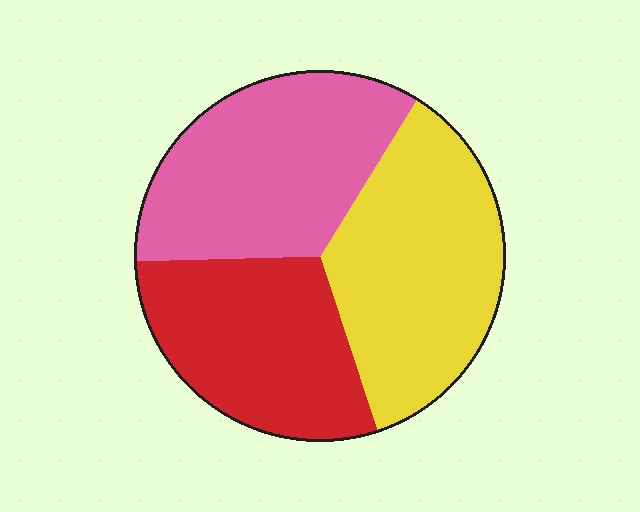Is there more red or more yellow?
Yellow.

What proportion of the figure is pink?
Pink takes up about one third (1/3) of the figure.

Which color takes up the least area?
Red, at roughly 30%.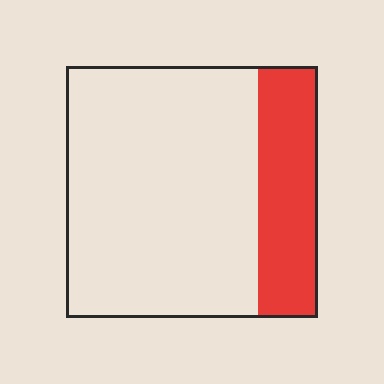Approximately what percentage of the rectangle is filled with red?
Approximately 25%.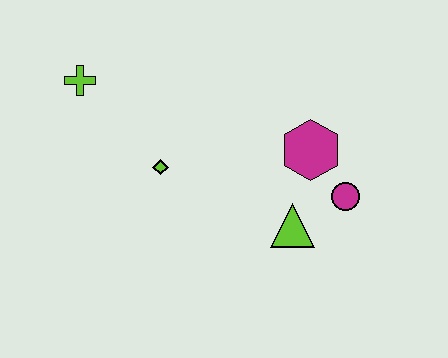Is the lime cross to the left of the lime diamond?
Yes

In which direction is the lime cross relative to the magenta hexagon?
The lime cross is to the left of the magenta hexagon.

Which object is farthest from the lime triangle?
The lime cross is farthest from the lime triangle.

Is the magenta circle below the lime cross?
Yes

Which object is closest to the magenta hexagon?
The magenta circle is closest to the magenta hexagon.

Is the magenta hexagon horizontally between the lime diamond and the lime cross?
No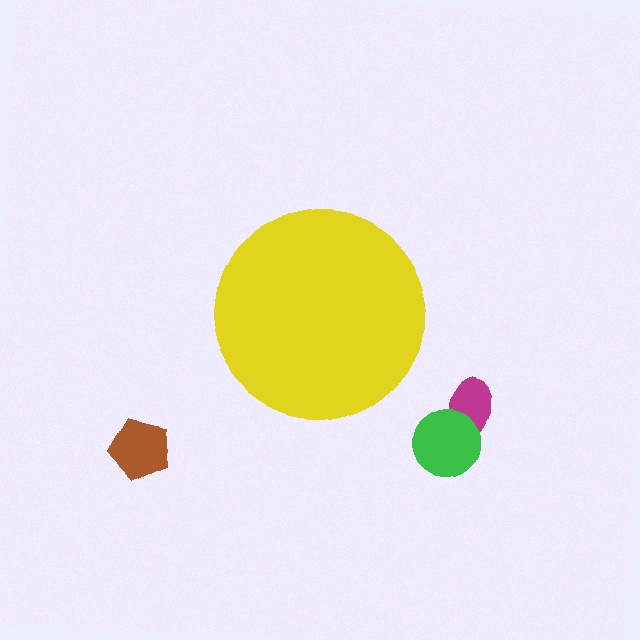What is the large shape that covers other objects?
A yellow circle.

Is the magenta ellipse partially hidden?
No, the magenta ellipse is fully visible.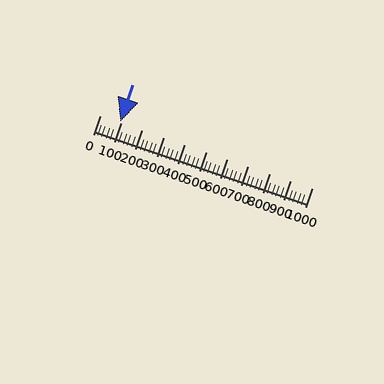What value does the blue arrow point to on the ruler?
The blue arrow points to approximately 98.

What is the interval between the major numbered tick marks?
The major tick marks are spaced 100 units apart.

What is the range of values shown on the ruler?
The ruler shows values from 0 to 1000.